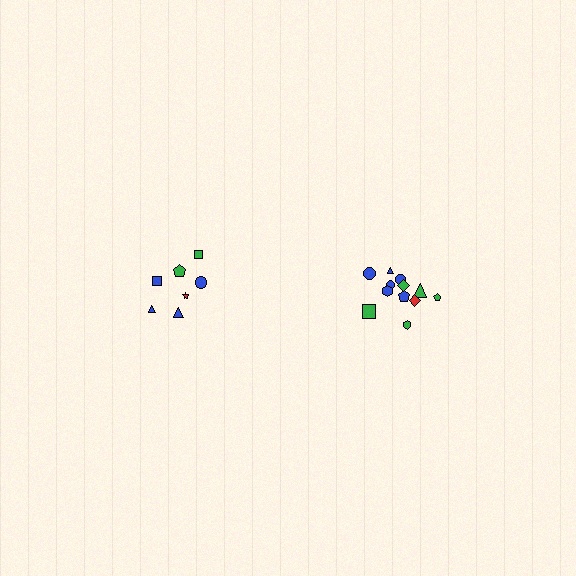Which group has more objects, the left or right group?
The right group.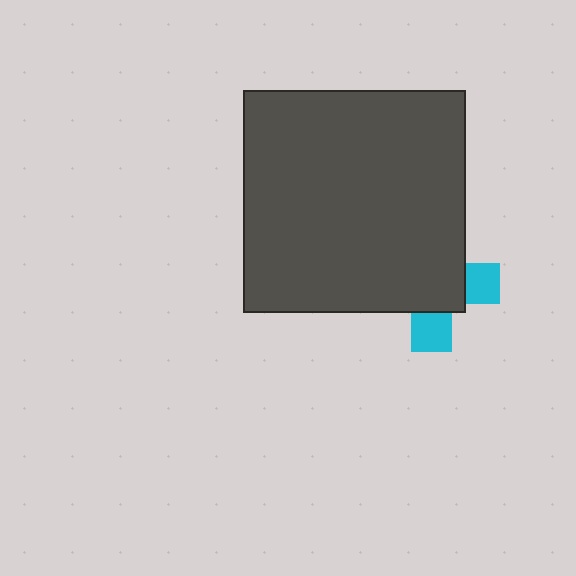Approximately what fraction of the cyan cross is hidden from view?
Roughly 69% of the cyan cross is hidden behind the dark gray square.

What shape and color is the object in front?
The object in front is a dark gray square.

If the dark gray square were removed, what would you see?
You would see the complete cyan cross.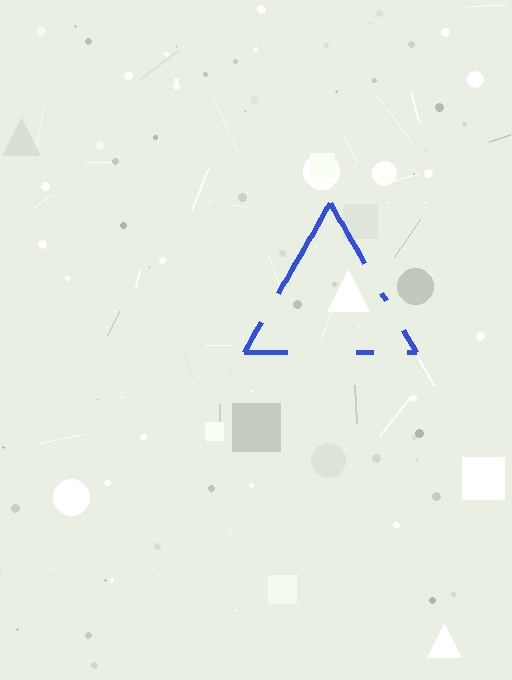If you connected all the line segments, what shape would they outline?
They would outline a triangle.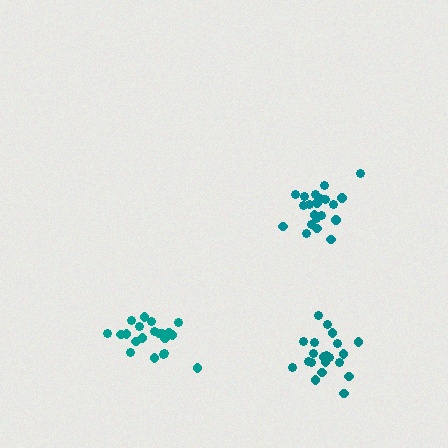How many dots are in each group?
Group 1: 21 dots, Group 2: 21 dots, Group 3: 21 dots (63 total).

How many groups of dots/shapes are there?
There are 3 groups.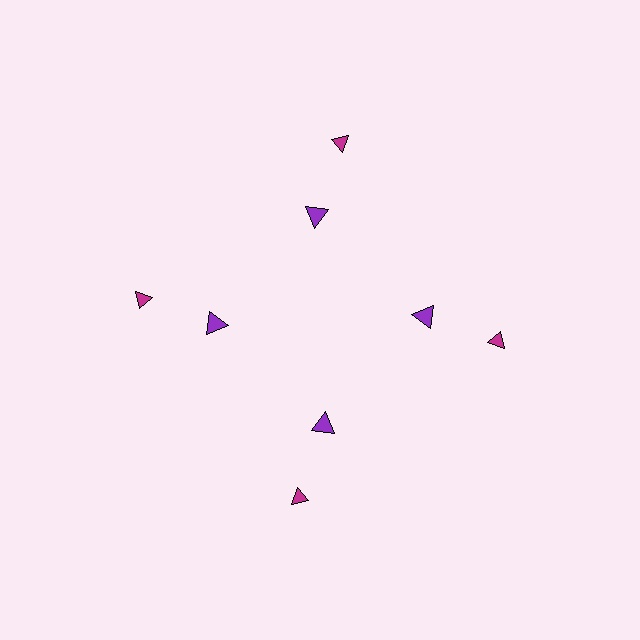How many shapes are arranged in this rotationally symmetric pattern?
There are 8 shapes, arranged in 4 groups of 2.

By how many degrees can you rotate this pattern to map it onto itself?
The pattern maps onto itself every 90 degrees of rotation.